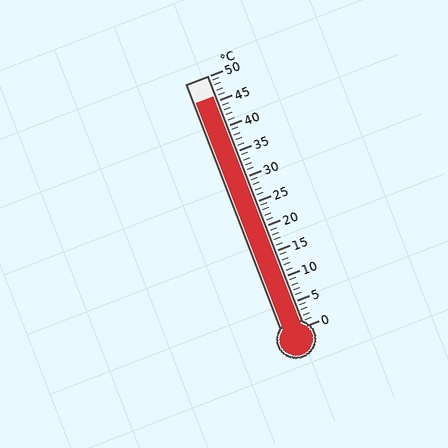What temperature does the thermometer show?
The thermometer shows approximately 46°C.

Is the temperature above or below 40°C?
The temperature is above 40°C.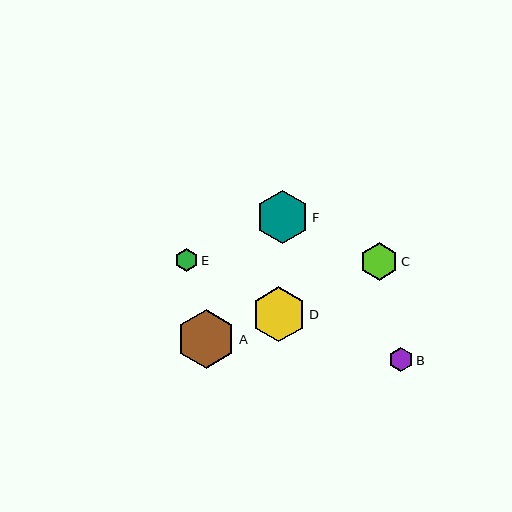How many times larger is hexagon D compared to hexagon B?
Hexagon D is approximately 2.3 times the size of hexagon B.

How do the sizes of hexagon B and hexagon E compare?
Hexagon B and hexagon E are approximately the same size.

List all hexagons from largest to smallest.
From largest to smallest: A, D, F, C, B, E.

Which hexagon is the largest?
Hexagon A is the largest with a size of approximately 59 pixels.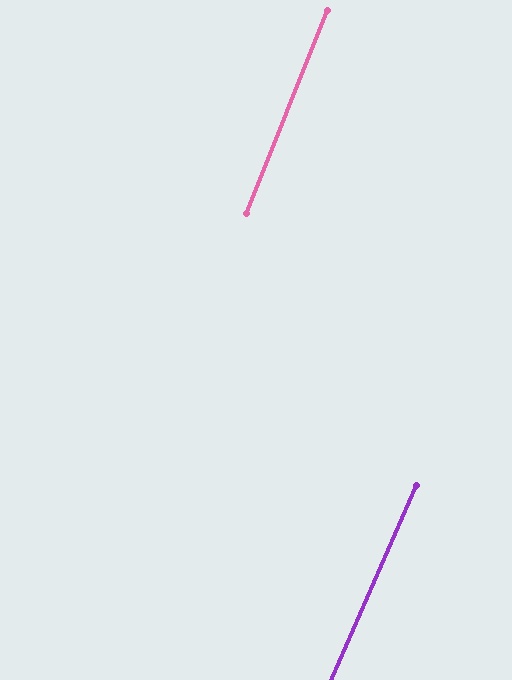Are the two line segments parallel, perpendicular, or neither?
Parallel — their directions differ by only 1.9°.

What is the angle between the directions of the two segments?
Approximately 2 degrees.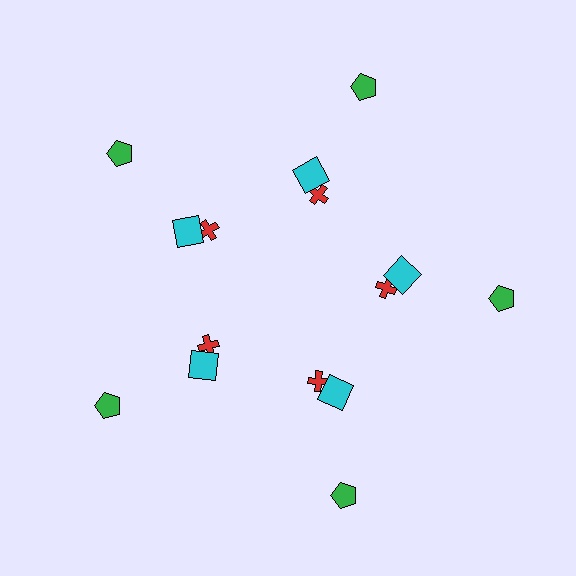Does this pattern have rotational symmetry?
Yes, this pattern has 5-fold rotational symmetry. It looks the same after rotating 72 degrees around the center.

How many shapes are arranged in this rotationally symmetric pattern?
There are 15 shapes, arranged in 5 groups of 3.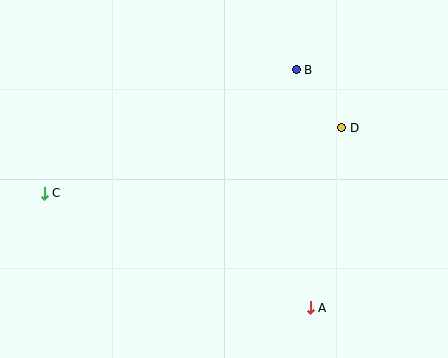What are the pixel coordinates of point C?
Point C is at (44, 193).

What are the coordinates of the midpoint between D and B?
The midpoint between D and B is at (319, 99).